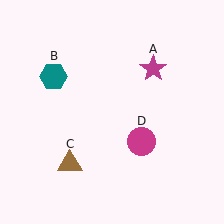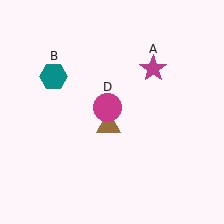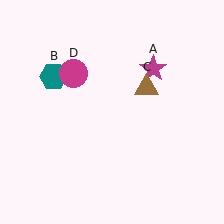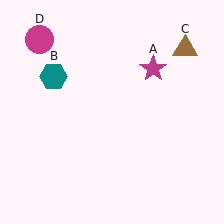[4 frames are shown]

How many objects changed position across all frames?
2 objects changed position: brown triangle (object C), magenta circle (object D).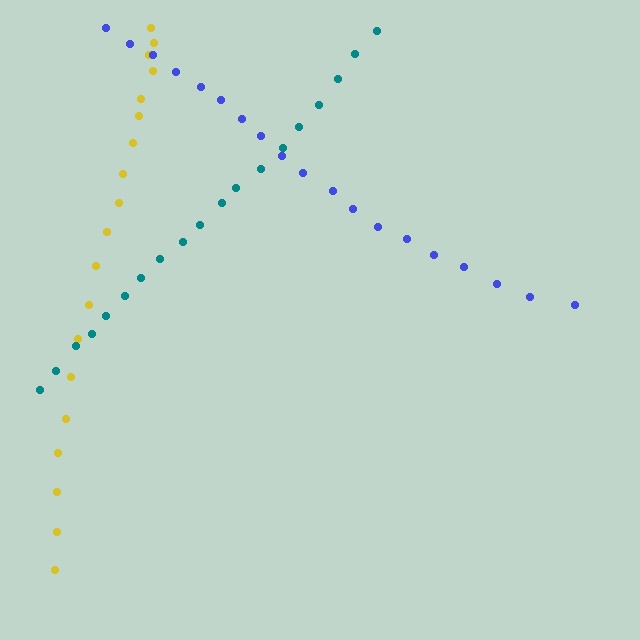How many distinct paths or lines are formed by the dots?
There are 3 distinct paths.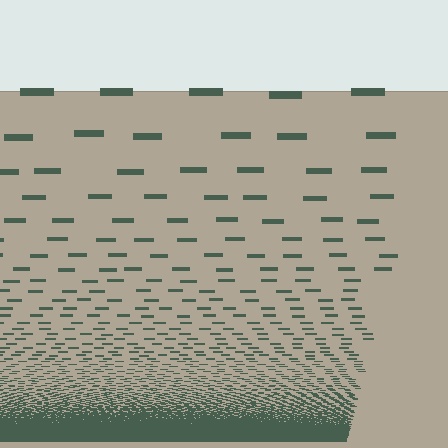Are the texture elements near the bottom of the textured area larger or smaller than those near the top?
Smaller. The gradient is inverted — elements near the bottom are smaller and denser.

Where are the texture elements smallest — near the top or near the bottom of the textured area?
Near the bottom.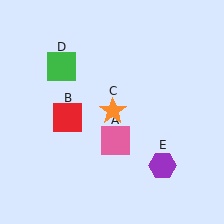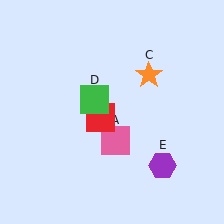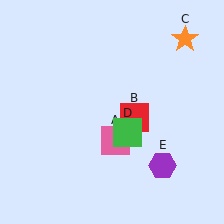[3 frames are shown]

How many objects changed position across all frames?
3 objects changed position: red square (object B), orange star (object C), green square (object D).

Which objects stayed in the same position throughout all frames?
Pink square (object A) and purple hexagon (object E) remained stationary.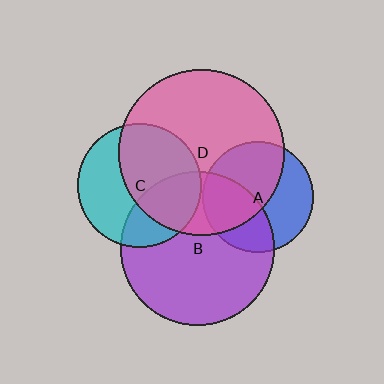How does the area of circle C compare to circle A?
Approximately 1.2 times.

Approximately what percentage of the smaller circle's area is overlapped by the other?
Approximately 40%.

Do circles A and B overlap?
Yes.